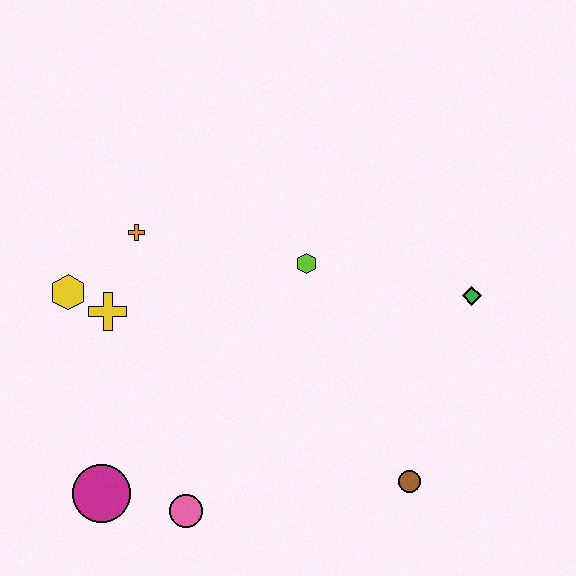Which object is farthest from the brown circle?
The yellow hexagon is farthest from the brown circle.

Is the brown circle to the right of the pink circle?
Yes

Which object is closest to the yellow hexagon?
The yellow cross is closest to the yellow hexagon.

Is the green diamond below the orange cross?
Yes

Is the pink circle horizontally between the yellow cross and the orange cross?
No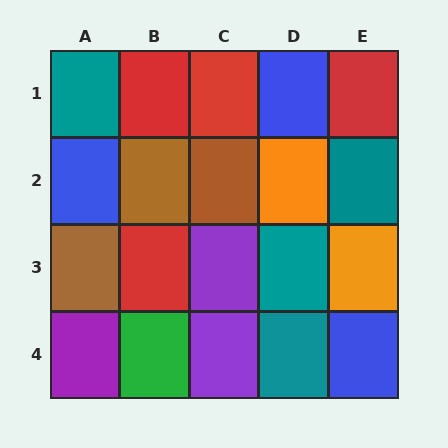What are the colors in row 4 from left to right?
Purple, green, purple, teal, blue.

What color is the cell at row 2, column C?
Brown.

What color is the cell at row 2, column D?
Orange.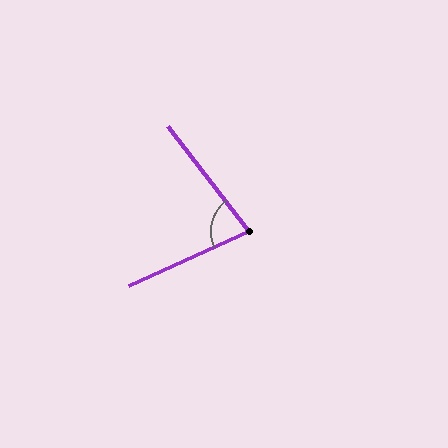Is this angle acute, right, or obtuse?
It is acute.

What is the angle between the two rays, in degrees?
Approximately 77 degrees.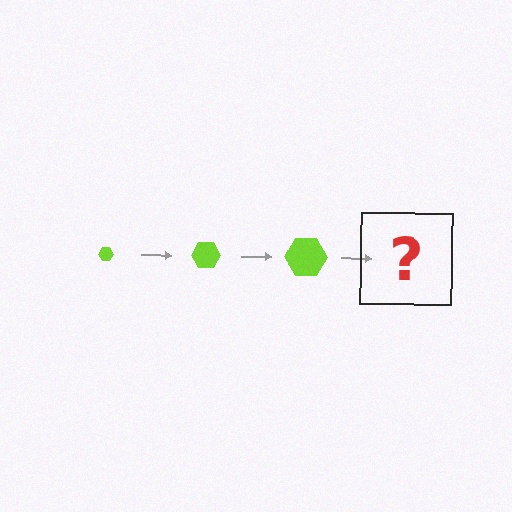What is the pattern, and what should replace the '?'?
The pattern is that the hexagon gets progressively larger each step. The '?' should be a lime hexagon, larger than the previous one.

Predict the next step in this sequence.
The next step is a lime hexagon, larger than the previous one.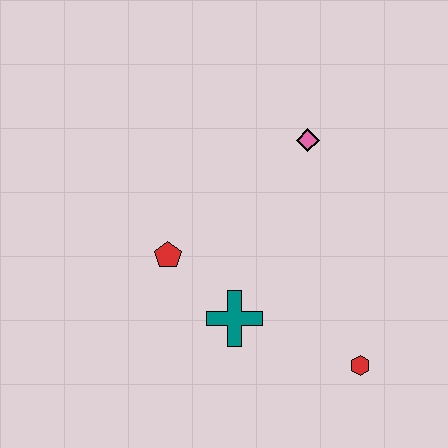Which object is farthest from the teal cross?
The pink diamond is farthest from the teal cross.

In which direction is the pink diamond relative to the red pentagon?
The pink diamond is to the right of the red pentagon.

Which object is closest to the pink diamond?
The red pentagon is closest to the pink diamond.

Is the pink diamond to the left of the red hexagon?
Yes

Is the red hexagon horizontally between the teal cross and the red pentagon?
No